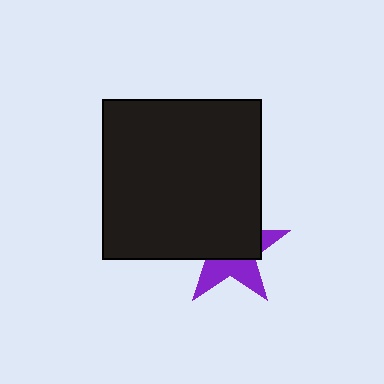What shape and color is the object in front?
The object in front is a black square.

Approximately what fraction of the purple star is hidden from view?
Roughly 58% of the purple star is hidden behind the black square.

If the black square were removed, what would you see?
You would see the complete purple star.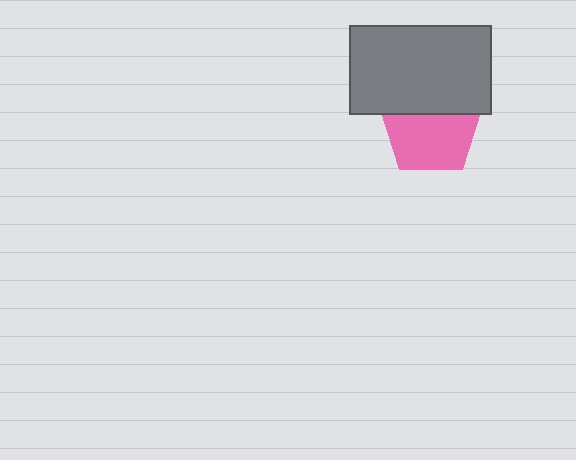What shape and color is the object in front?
The object in front is a gray rectangle.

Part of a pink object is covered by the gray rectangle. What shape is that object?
It is a pentagon.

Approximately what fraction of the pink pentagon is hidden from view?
Roughly 36% of the pink pentagon is hidden behind the gray rectangle.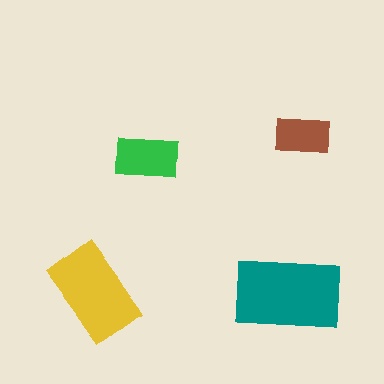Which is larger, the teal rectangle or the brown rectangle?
The teal one.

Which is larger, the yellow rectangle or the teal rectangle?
The teal one.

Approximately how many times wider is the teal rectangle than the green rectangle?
About 1.5 times wider.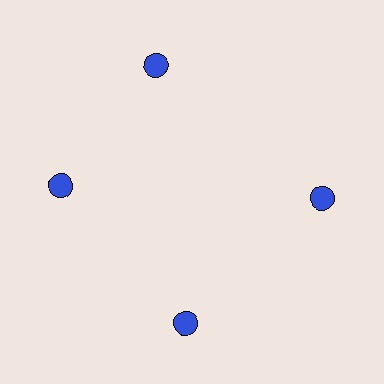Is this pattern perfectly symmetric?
No. The 4 blue circles are arranged in a ring, but one element near the 12 o'clock position is rotated out of alignment along the ring, breaking the 4-fold rotational symmetry.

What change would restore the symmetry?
The symmetry would be restored by rotating it back into even spacing with its neighbors so that all 4 circles sit at equal angles and equal distance from the center.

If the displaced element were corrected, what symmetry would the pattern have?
It would have 4-fold rotational symmetry — the pattern would map onto itself every 90 degrees.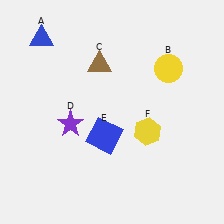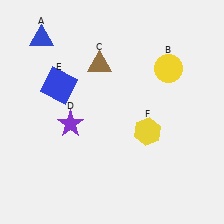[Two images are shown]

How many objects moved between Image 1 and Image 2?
1 object moved between the two images.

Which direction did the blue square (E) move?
The blue square (E) moved up.